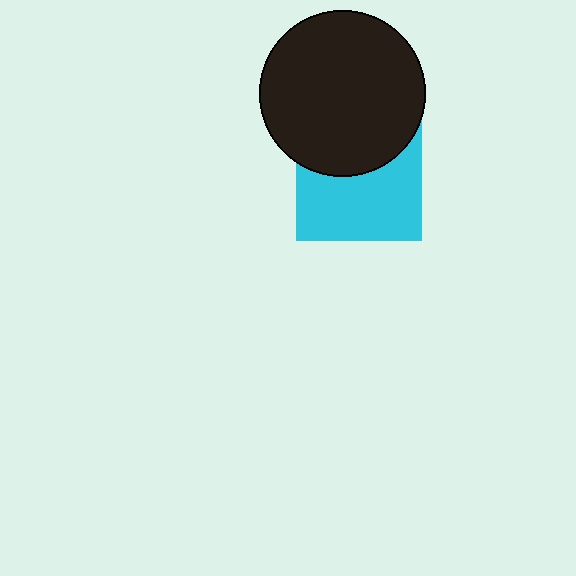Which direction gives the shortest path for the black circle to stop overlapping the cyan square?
Moving up gives the shortest separation.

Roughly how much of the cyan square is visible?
About half of it is visible (roughly 60%).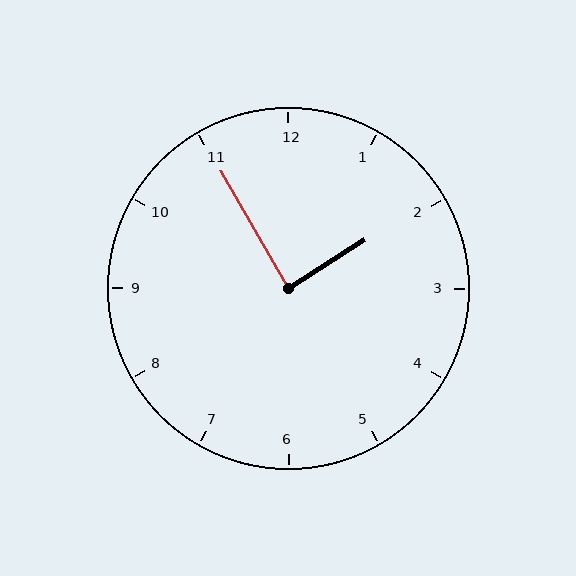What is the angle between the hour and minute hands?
Approximately 88 degrees.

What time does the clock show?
1:55.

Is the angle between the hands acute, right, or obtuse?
It is right.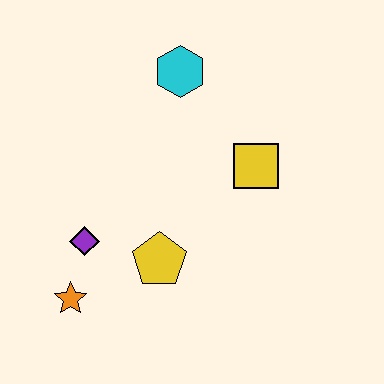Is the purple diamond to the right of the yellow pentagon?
No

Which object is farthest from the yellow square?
The orange star is farthest from the yellow square.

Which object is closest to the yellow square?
The cyan hexagon is closest to the yellow square.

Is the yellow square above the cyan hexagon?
No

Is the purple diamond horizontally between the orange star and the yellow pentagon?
Yes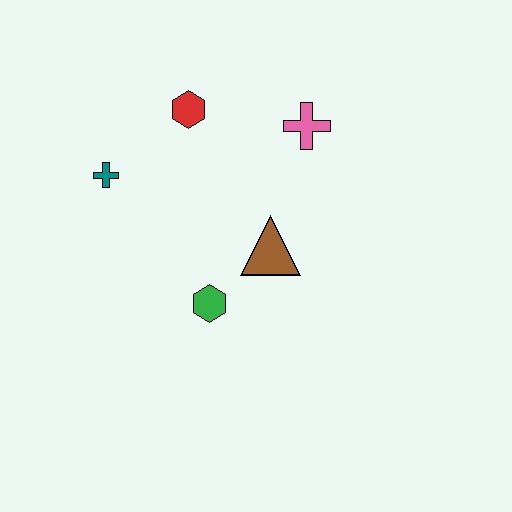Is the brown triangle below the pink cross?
Yes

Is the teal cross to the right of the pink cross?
No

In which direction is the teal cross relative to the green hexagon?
The teal cross is above the green hexagon.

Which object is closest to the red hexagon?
The teal cross is closest to the red hexagon.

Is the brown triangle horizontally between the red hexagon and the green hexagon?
No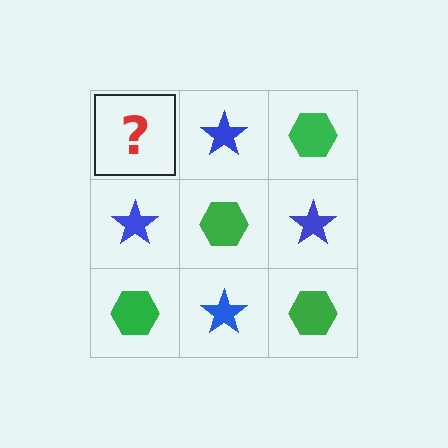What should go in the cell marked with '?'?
The missing cell should contain a green hexagon.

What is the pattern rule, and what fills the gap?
The rule is that it alternates green hexagon and blue star in a checkerboard pattern. The gap should be filled with a green hexagon.